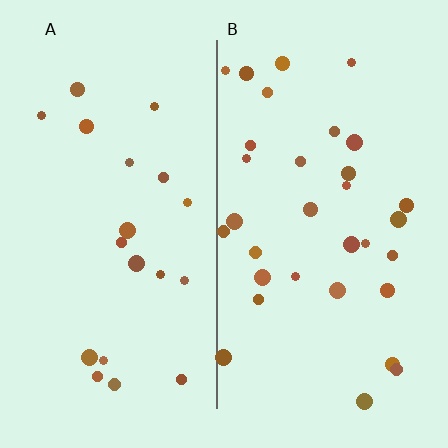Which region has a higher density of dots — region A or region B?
B (the right).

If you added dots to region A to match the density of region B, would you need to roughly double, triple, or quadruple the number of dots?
Approximately double.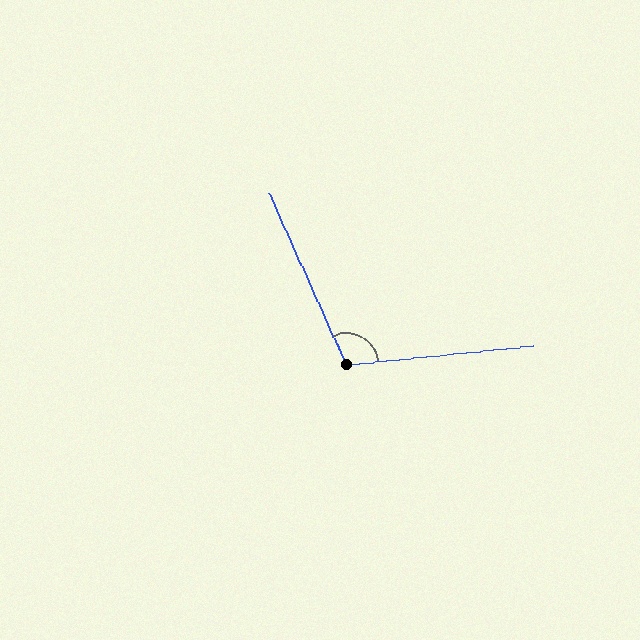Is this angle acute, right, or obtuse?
It is obtuse.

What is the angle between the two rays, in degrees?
Approximately 108 degrees.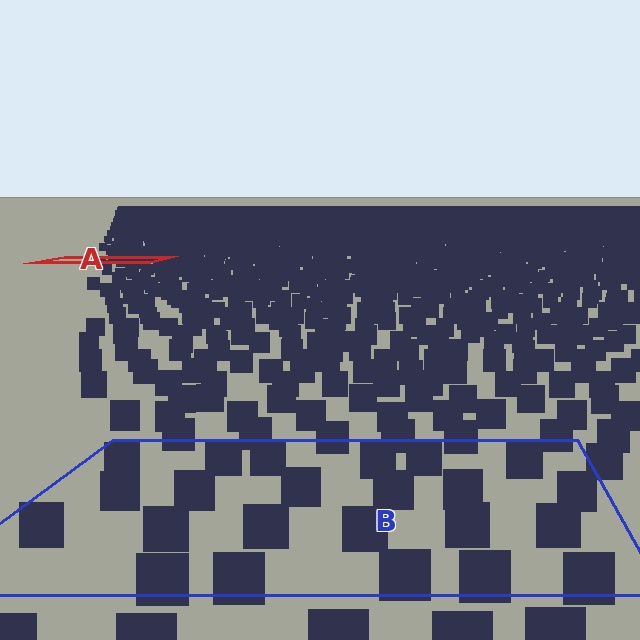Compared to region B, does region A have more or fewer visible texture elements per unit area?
Region A has more texture elements per unit area — they are packed more densely because it is farther away.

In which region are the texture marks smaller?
The texture marks are smaller in region A, because it is farther away.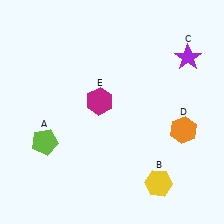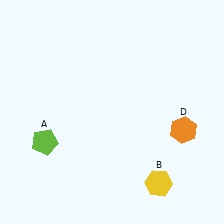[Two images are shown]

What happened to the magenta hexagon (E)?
The magenta hexagon (E) was removed in Image 2. It was in the top-left area of Image 1.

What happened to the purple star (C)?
The purple star (C) was removed in Image 2. It was in the top-right area of Image 1.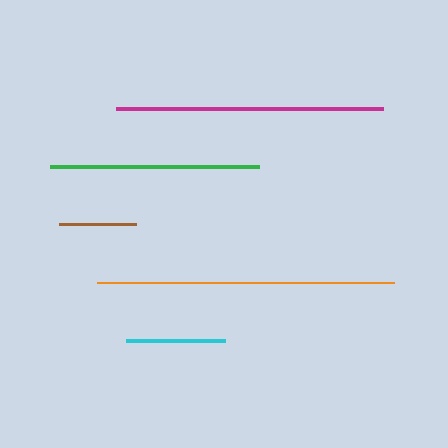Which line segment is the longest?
The orange line is the longest at approximately 297 pixels.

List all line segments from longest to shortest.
From longest to shortest: orange, magenta, green, cyan, brown.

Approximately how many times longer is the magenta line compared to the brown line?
The magenta line is approximately 3.5 times the length of the brown line.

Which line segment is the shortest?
The brown line is the shortest at approximately 77 pixels.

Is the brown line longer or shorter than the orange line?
The orange line is longer than the brown line.